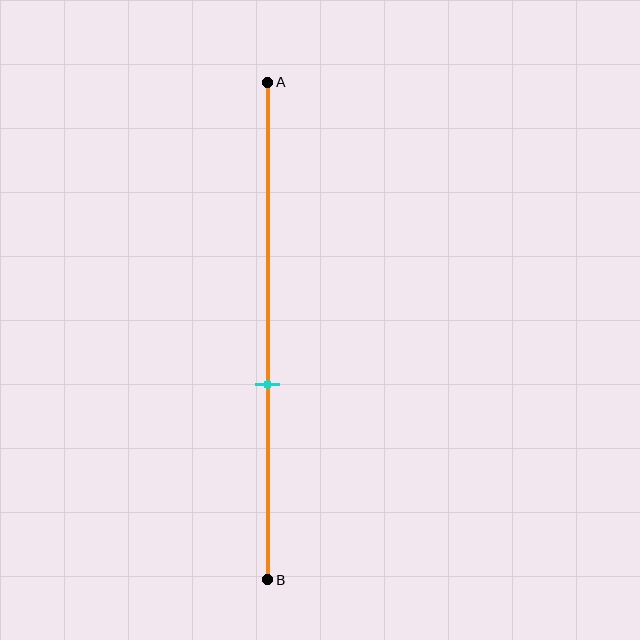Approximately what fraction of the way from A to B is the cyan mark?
The cyan mark is approximately 60% of the way from A to B.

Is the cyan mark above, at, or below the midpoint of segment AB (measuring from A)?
The cyan mark is below the midpoint of segment AB.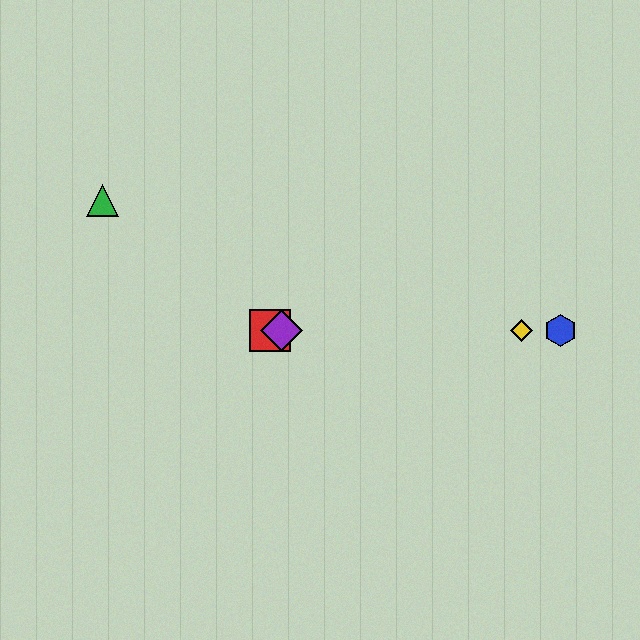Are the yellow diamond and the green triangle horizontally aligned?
No, the yellow diamond is at y≈331 and the green triangle is at y≈201.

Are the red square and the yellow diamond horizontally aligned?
Yes, both are at y≈330.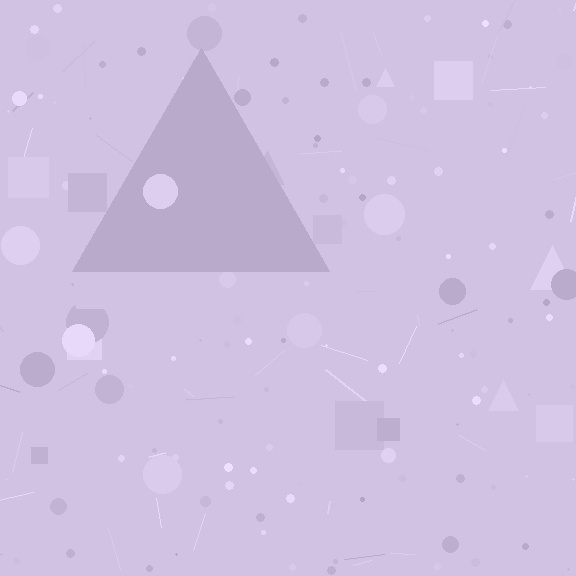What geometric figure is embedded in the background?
A triangle is embedded in the background.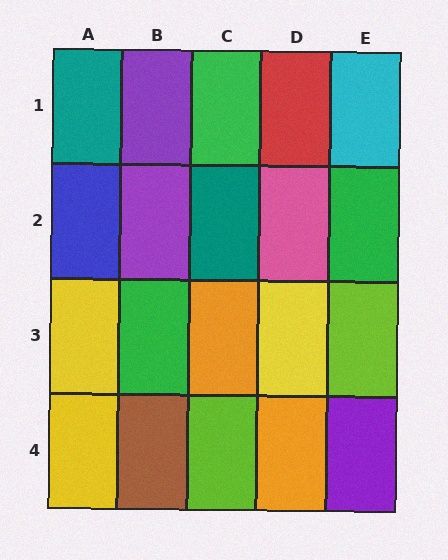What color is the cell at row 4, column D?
Orange.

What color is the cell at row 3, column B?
Green.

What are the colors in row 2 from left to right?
Blue, purple, teal, pink, green.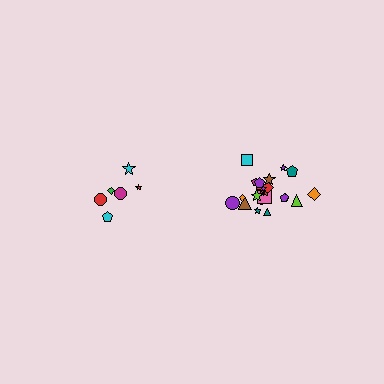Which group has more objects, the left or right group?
The right group.